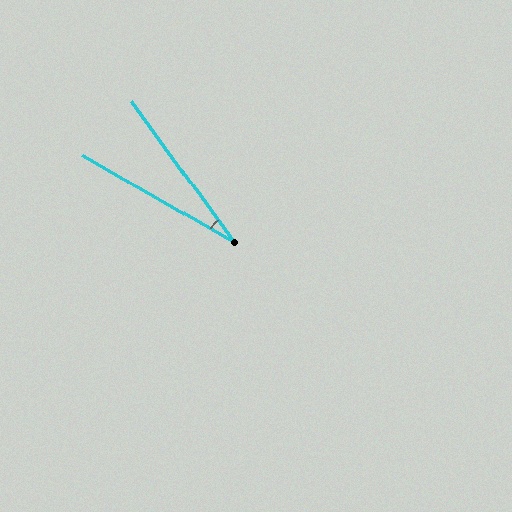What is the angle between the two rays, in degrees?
Approximately 24 degrees.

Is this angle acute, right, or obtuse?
It is acute.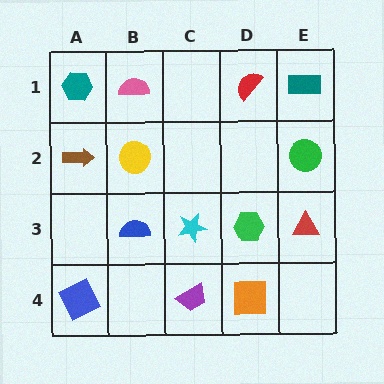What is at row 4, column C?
A purple trapezoid.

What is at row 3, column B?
A blue semicircle.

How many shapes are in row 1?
4 shapes.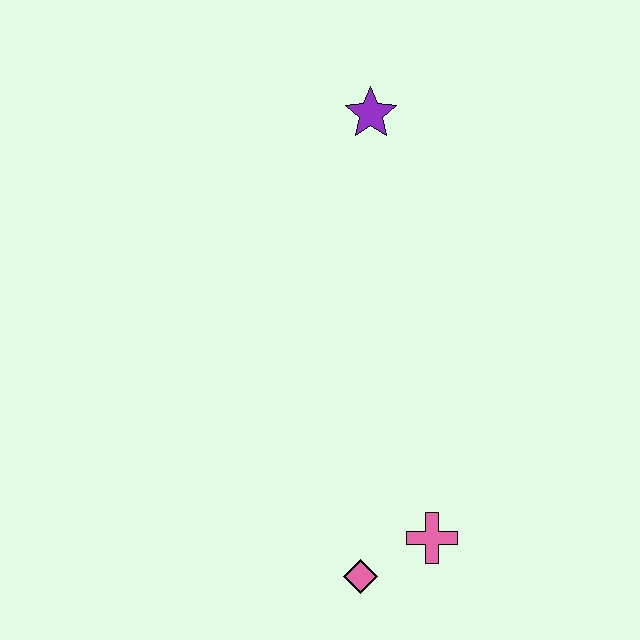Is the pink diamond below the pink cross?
Yes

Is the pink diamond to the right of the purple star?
No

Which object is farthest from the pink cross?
The purple star is farthest from the pink cross.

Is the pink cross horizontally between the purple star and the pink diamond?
No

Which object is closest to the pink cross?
The pink diamond is closest to the pink cross.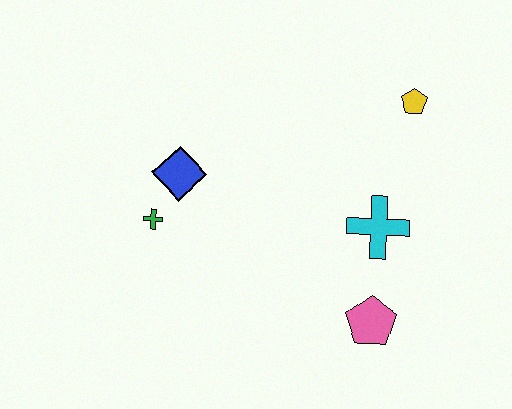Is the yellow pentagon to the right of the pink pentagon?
Yes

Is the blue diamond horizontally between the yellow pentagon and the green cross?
Yes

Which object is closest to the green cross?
The blue diamond is closest to the green cross.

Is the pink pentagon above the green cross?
No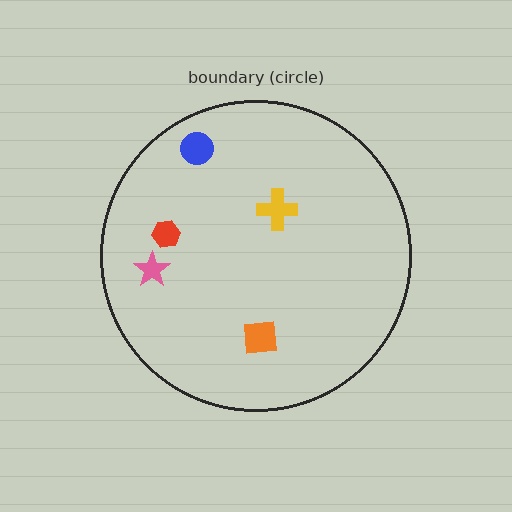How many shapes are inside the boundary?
5 inside, 0 outside.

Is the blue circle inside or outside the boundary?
Inside.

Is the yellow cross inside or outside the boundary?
Inside.